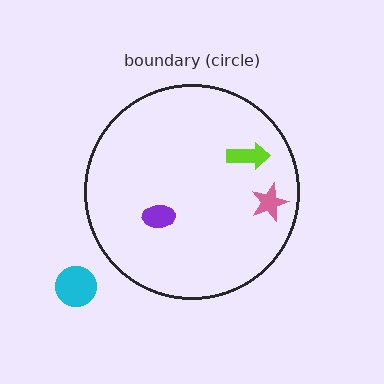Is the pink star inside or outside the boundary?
Inside.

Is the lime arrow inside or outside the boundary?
Inside.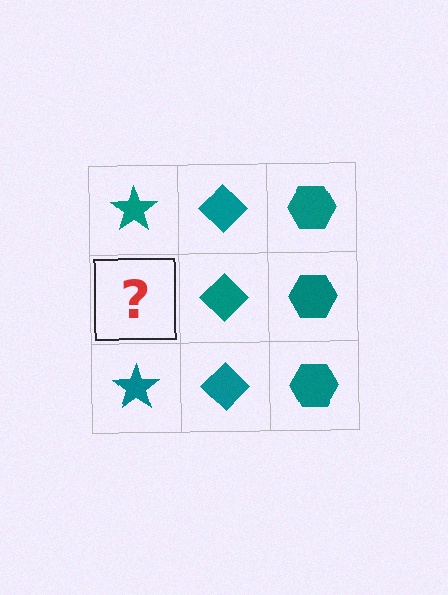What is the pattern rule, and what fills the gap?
The rule is that each column has a consistent shape. The gap should be filled with a teal star.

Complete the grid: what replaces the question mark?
The question mark should be replaced with a teal star.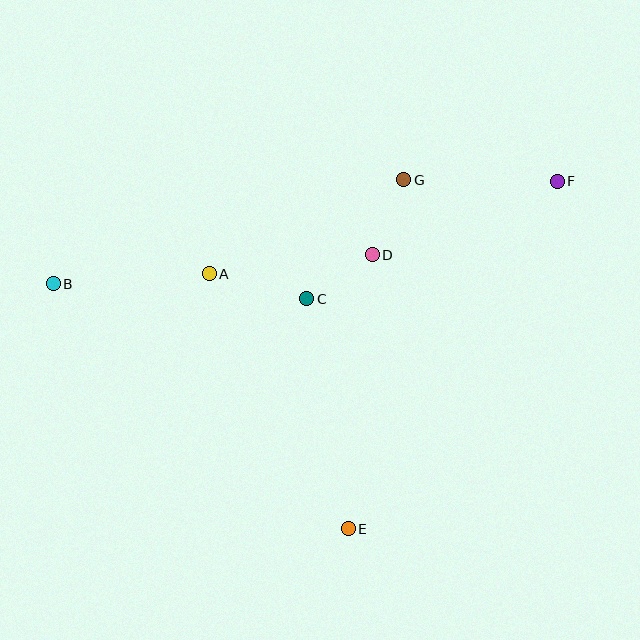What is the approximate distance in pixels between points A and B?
The distance between A and B is approximately 156 pixels.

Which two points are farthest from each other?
Points B and F are farthest from each other.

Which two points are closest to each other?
Points C and D are closest to each other.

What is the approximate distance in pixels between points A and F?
The distance between A and F is approximately 360 pixels.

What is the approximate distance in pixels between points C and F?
The distance between C and F is approximately 277 pixels.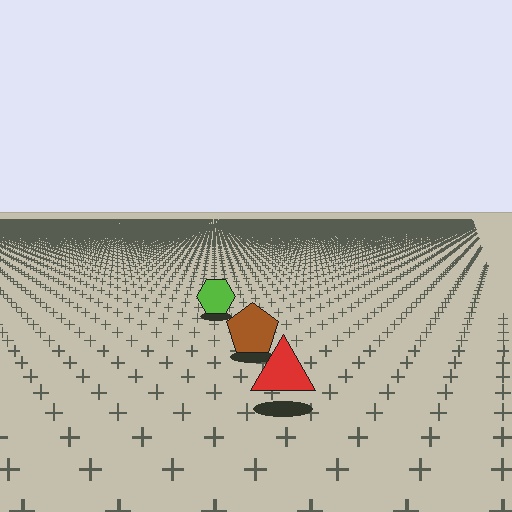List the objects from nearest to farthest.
From nearest to farthest: the red triangle, the brown pentagon, the lime hexagon.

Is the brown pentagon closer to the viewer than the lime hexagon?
Yes. The brown pentagon is closer — you can tell from the texture gradient: the ground texture is coarser near it.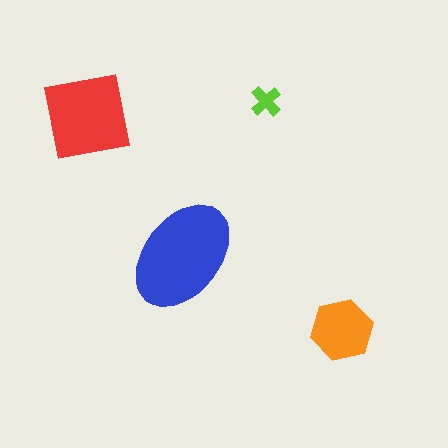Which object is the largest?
The blue ellipse.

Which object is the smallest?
The lime cross.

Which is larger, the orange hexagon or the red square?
The red square.